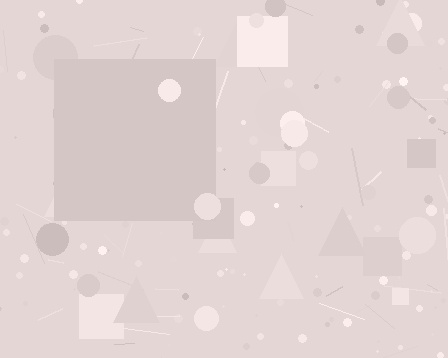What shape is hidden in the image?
A square is hidden in the image.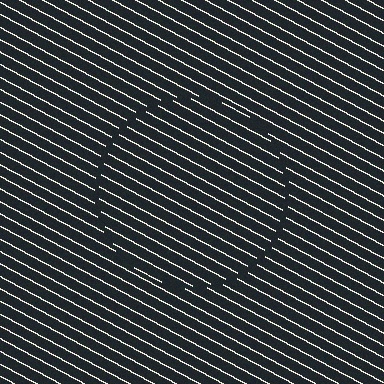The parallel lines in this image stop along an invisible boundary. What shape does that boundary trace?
An illusory circle. The interior of the shape contains the same grating, shifted by half a period — the contour is defined by the phase discontinuity where line-ends from the inner and outer gratings abut.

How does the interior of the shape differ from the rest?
The interior of the shape contains the same grating, shifted by half a period — the contour is defined by the phase discontinuity where line-ends from the inner and outer gratings abut.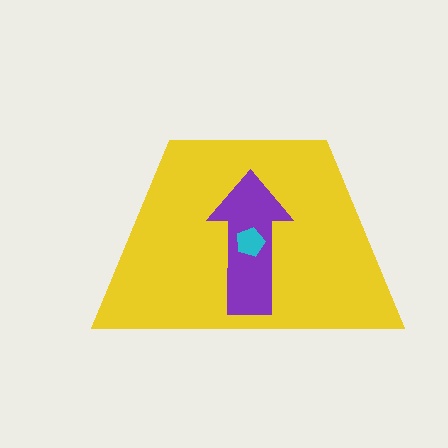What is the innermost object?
The cyan pentagon.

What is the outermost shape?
The yellow trapezoid.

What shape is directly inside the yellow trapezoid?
The purple arrow.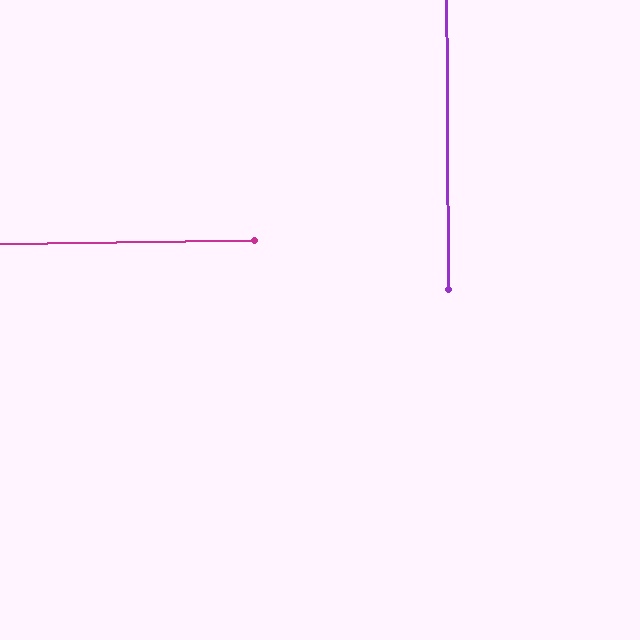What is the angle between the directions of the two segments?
Approximately 90 degrees.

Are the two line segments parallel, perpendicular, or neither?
Perpendicular — they meet at approximately 90°.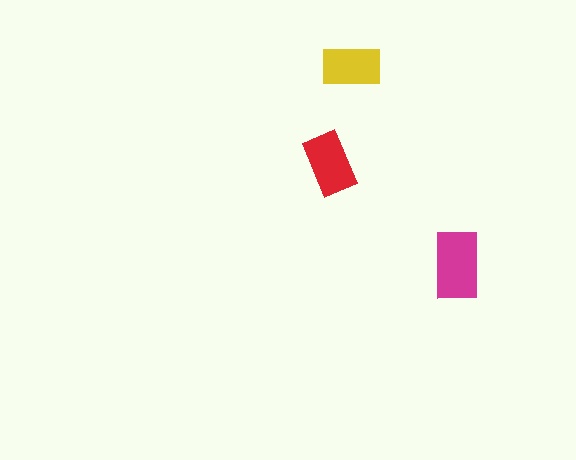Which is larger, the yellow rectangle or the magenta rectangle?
The magenta one.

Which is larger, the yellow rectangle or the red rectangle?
The red one.